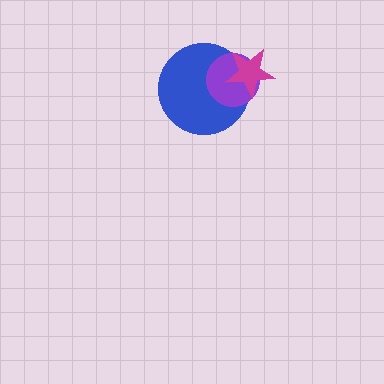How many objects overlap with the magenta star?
2 objects overlap with the magenta star.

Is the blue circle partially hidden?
Yes, it is partially covered by another shape.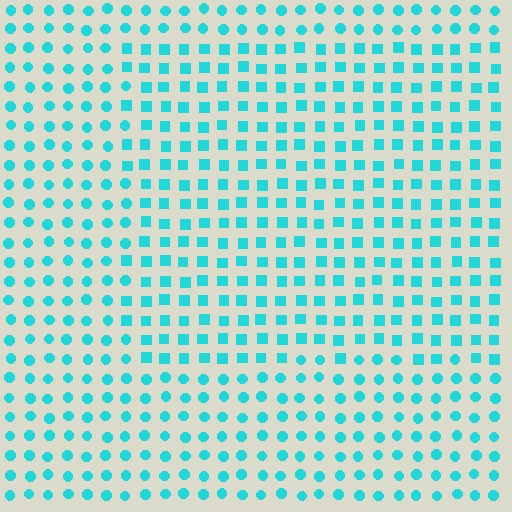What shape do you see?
I see a rectangle.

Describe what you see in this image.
The image is filled with small cyan elements arranged in a uniform grid. A rectangle-shaped region contains squares, while the surrounding area contains circles. The boundary is defined purely by the change in element shape.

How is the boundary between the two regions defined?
The boundary is defined by a change in element shape: squares inside vs. circles outside. All elements share the same color and spacing.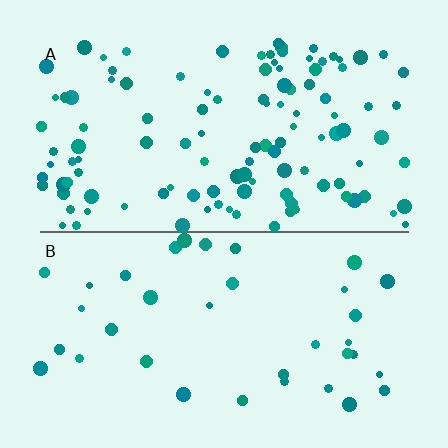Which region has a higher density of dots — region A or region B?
A (the top).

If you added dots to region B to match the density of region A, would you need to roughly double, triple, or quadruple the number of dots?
Approximately triple.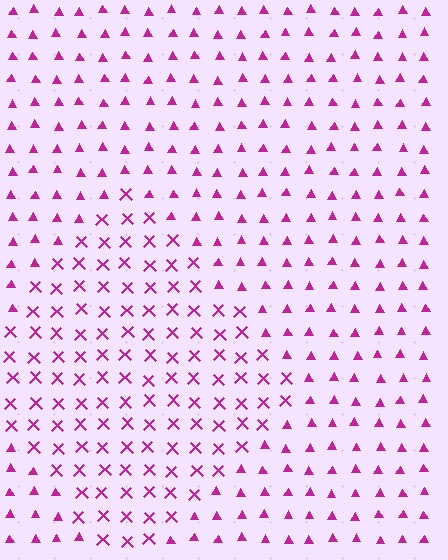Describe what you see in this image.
The image is filled with small magenta elements arranged in a uniform grid. A diamond-shaped region contains X marks, while the surrounding area contains triangles. The boundary is defined purely by the change in element shape.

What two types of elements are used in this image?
The image uses X marks inside the diamond region and triangles outside it.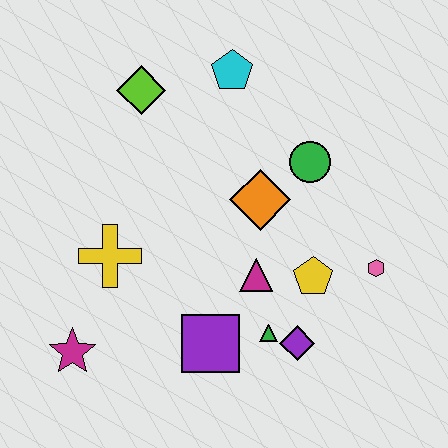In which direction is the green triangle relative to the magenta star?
The green triangle is to the right of the magenta star.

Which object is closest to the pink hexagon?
The yellow pentagon is closest to the pink hexagon.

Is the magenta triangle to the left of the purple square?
No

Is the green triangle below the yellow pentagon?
Yes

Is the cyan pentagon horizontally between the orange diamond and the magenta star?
Yes